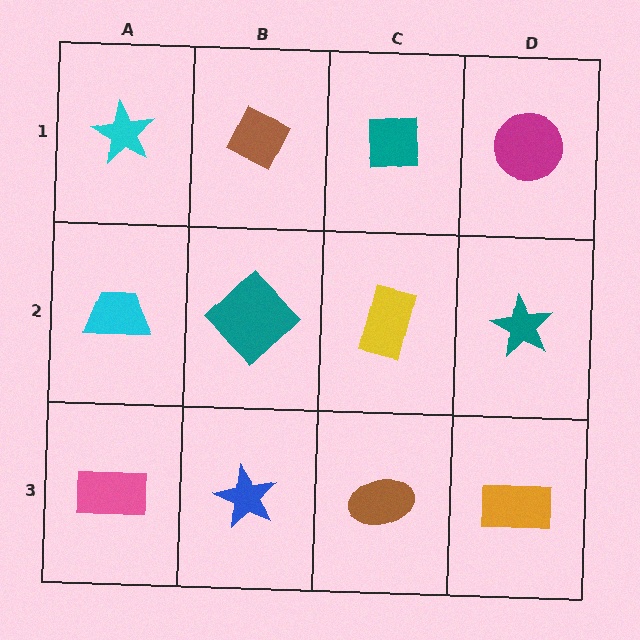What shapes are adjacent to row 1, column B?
A teal diamond (row 2, column B), a cyan star (row 1, column A), a teal square (row 1, column C).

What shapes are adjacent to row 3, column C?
A yellow rectangle (row 2, column C), a blue star (row 3, column B), an orange rectangle (row 3, column D).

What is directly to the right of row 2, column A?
A teal diamond.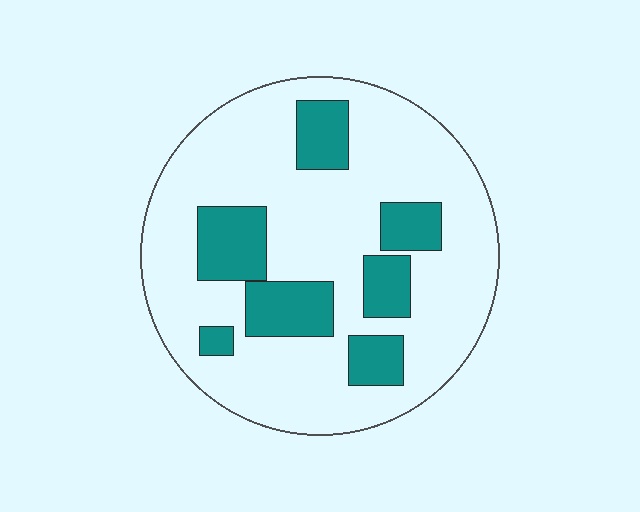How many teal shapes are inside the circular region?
7.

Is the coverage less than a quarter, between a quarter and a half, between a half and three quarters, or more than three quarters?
Less than a quarter.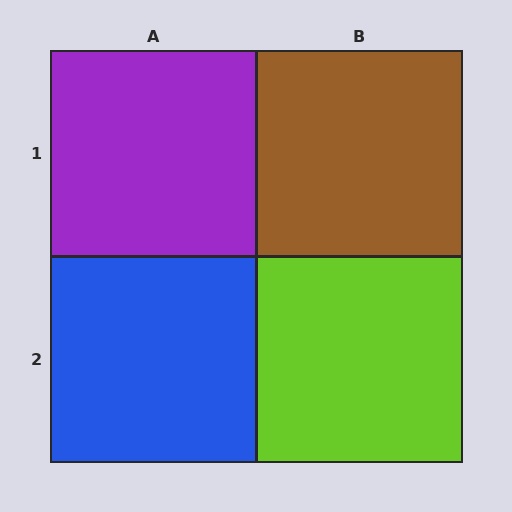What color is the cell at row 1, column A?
Purple.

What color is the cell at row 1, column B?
Brown.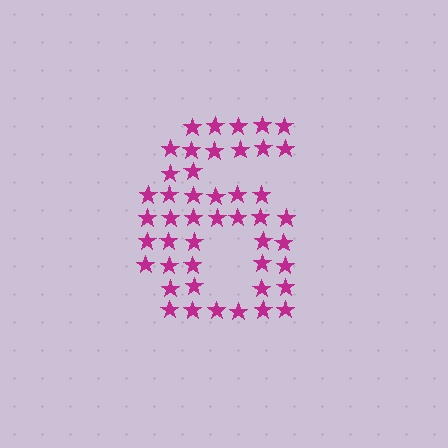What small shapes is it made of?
It is made of small stars.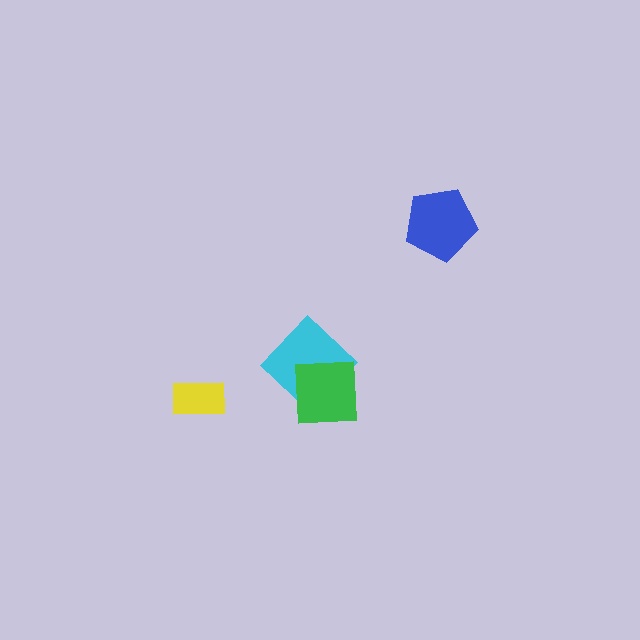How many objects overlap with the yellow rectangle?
0 objects overlap with the yellow rectangle.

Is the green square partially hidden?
No, no other shape covers it.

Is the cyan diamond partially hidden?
Yes, it is partially covered by another shape.